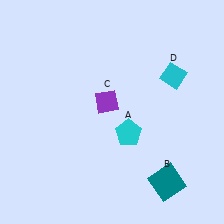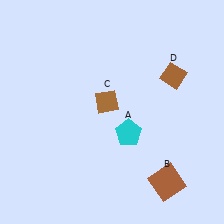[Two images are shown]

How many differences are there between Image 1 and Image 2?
There are 3 differences between the two images.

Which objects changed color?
B changed from teal to brown. C changed from purple to brown. D changed from cyan to brown.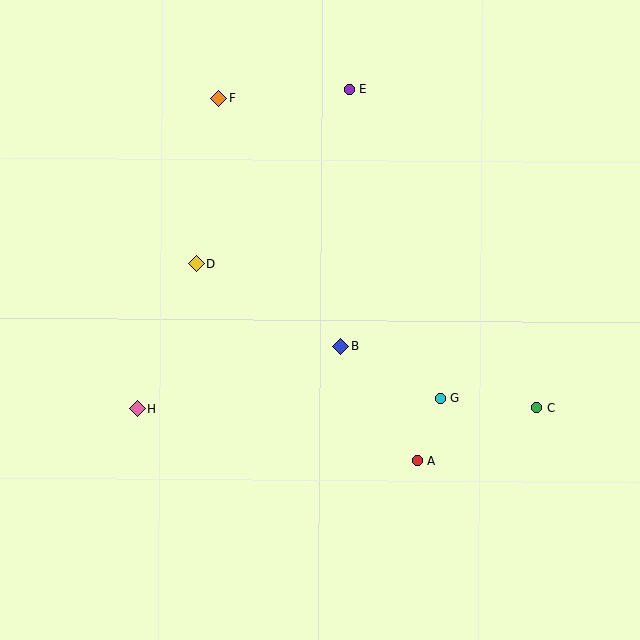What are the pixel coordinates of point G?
Point G is at (441, 398).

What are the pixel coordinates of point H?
Point H is at (138, 409).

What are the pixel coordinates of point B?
Point B is at (340, 346).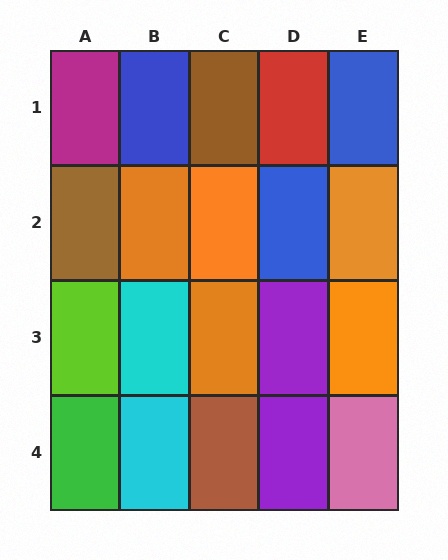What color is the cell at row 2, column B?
Orange.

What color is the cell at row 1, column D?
Red.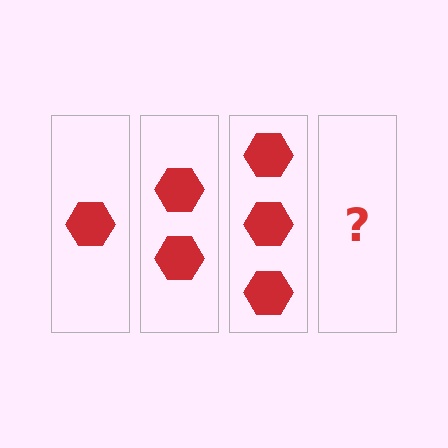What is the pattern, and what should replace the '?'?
The pattern is that each step adds one more hexagon. The '?' should be 4 hexagons.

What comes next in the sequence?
The next element should be 4 hexagons.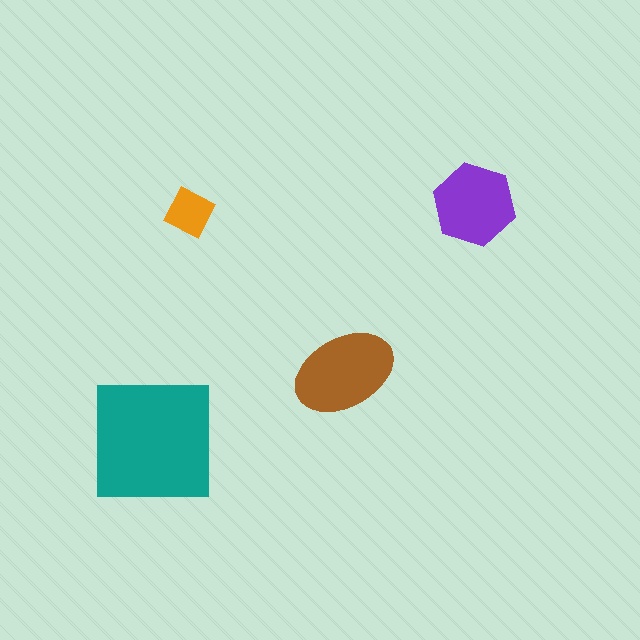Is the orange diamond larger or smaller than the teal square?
Smaller.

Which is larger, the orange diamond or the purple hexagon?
The purple hexagon.